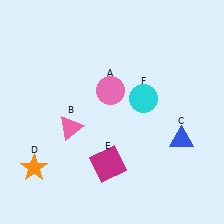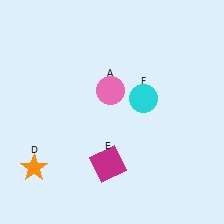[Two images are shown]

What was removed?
The blue triangle (C), the pink triangle (B) were removed in Image 2.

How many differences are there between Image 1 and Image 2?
There are 2 differences between the two images.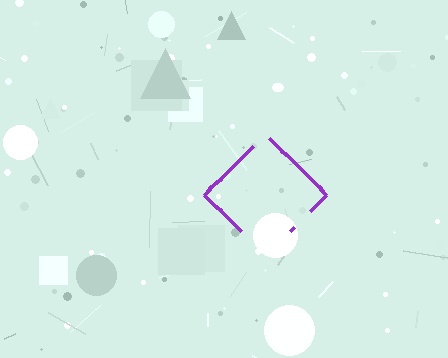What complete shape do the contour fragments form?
The contour fragments form a diamond.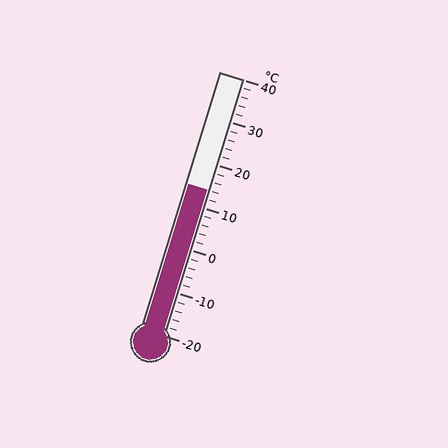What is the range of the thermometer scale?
The thermometer scale ranges from -20°C to 40°C.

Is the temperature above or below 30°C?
The temperature is below 30°C.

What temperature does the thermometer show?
The thermometer shows approximately 14°C.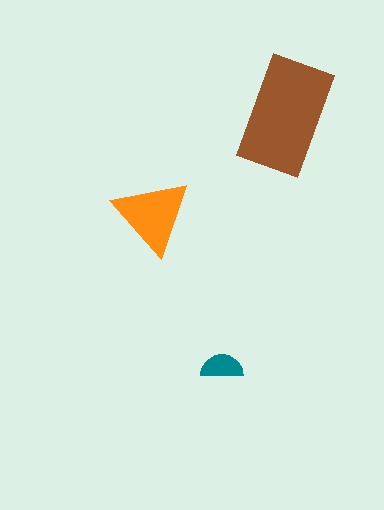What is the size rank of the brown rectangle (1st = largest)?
1st.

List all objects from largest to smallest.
The brown rectangle, the orange triangle, the teal semicircle.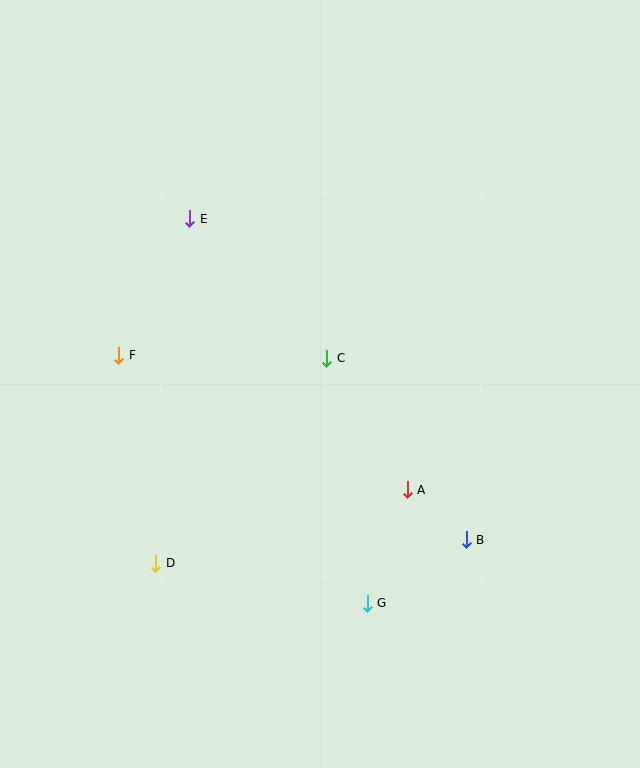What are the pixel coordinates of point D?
Point D is at (156, 563).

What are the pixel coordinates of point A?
Point A is at (407, 490).